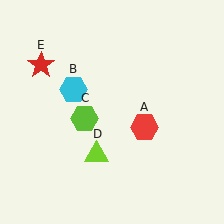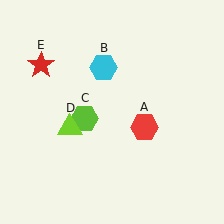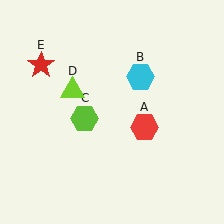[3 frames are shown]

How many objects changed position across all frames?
2 objects changed position: cyan hexagon (object B), lime triangle (object D).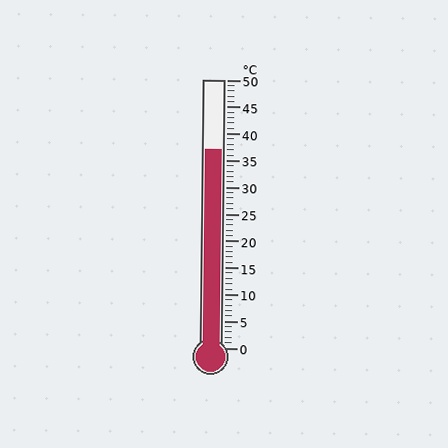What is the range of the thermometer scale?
The thermometer scale ranges from 0°C to 50°C.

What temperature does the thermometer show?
The thermometer shows approximately 37°C.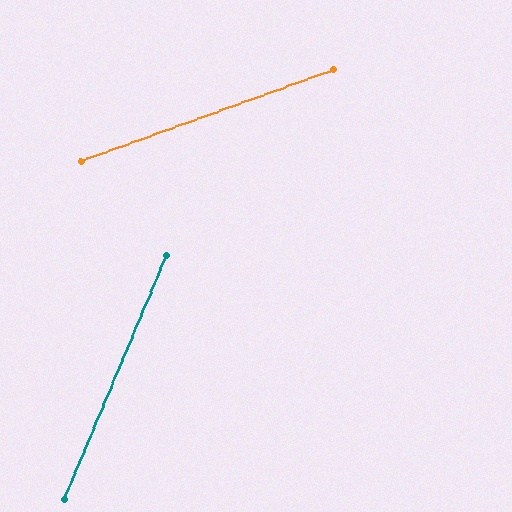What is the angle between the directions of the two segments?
Approximately 48 degrees.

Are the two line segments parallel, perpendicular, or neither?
Neither parallel nor perpendicular — they differ by about 48°.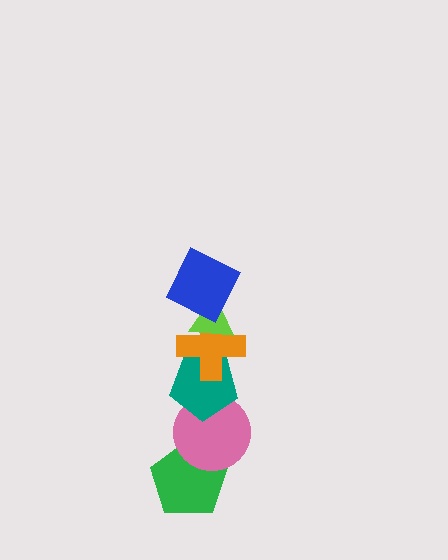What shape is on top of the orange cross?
The lime triangle is on top of the orange cross.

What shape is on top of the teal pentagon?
The orange cross is on top of the teal pentagon.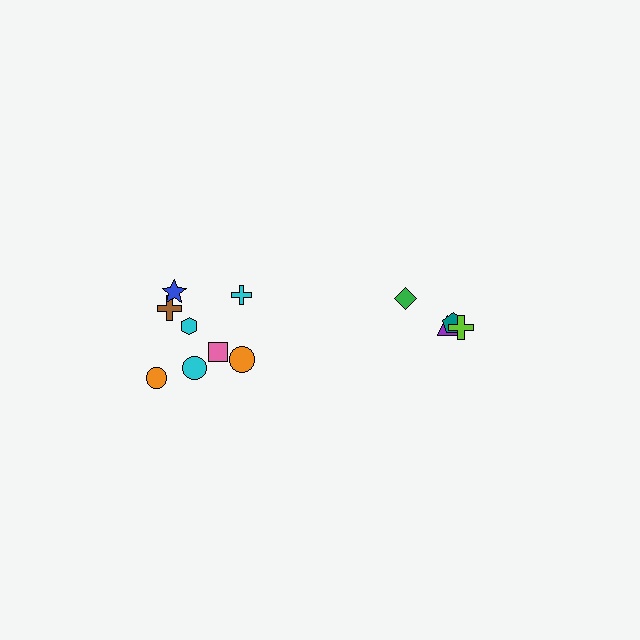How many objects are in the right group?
There are 4 objects.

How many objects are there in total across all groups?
There are 12 objects.